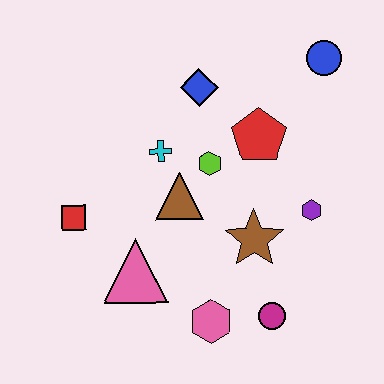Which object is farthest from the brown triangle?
The blue circle is farthest from the brown triangle.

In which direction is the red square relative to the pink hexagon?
The red square is to the left of the pink hexagon.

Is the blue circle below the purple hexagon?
No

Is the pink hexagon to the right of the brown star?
No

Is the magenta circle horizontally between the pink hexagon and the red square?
No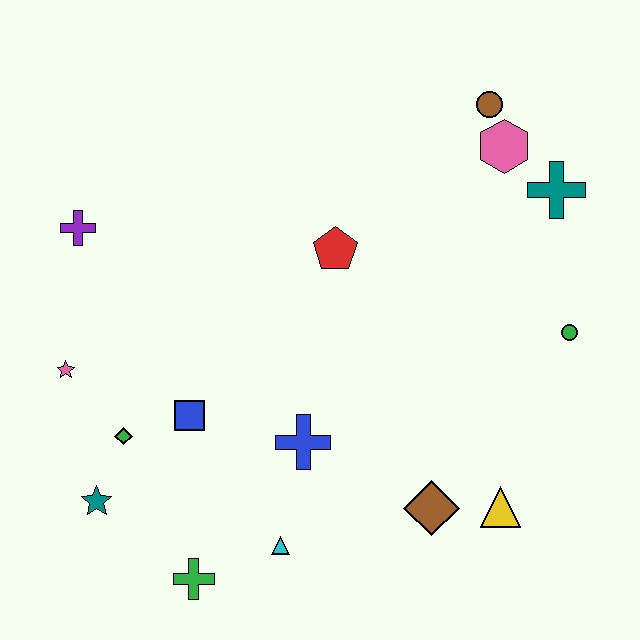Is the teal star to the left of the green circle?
Yes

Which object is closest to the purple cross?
The pink star is closest to the purple cross.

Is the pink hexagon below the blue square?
No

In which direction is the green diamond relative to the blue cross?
The green diamond is to the left of the blue cross.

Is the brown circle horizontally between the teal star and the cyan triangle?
No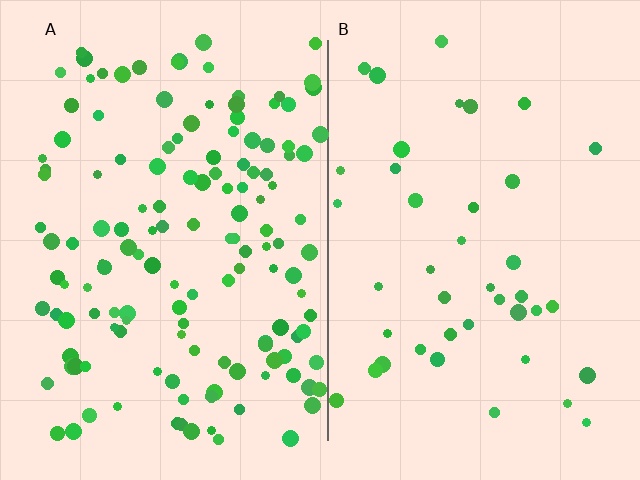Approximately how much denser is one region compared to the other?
Approximately 3.4× — region A over region B.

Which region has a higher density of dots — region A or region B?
A (the left).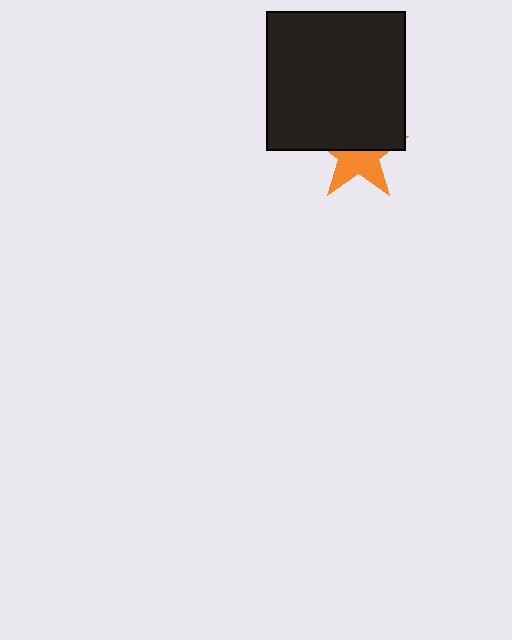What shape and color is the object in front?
The object in front is a black square.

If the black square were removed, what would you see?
You would see the complete orange star.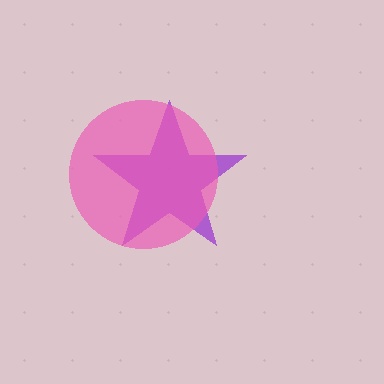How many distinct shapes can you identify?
There are 2 distinct shapes: a purple star, a pink circle.